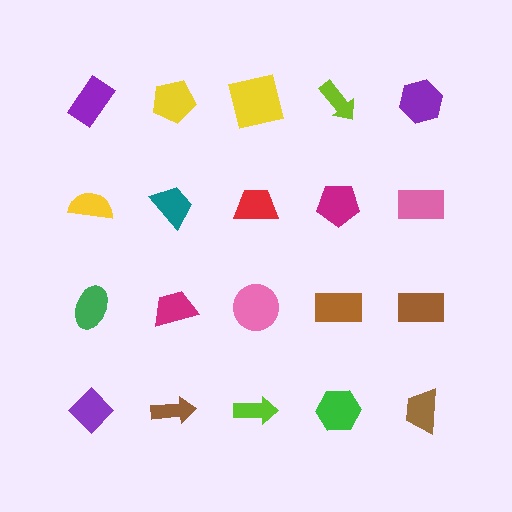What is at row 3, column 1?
A green ellipse.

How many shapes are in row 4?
5 shapes.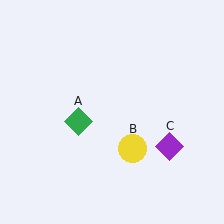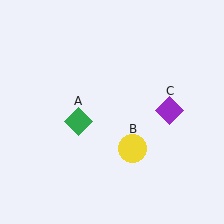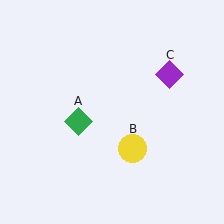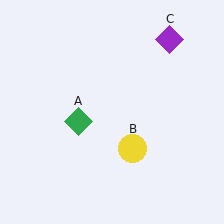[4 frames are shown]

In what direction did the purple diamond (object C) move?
The purple diamond (object C) moved up.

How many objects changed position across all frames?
1 object changed position: purple diamond (object C).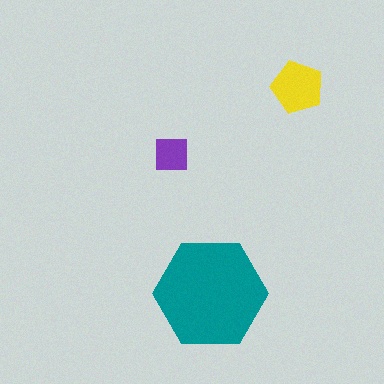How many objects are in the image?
There are 3 objects in the image.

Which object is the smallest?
The purple square.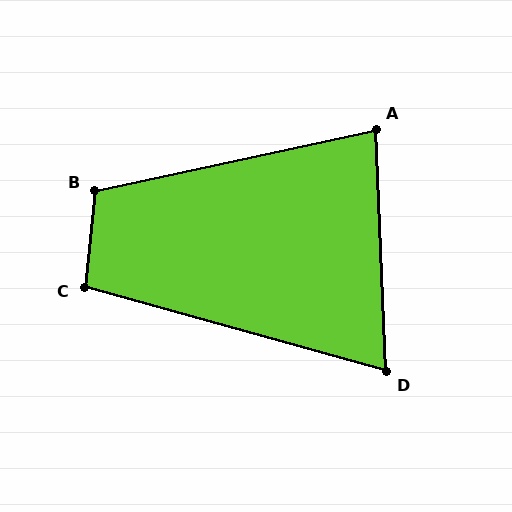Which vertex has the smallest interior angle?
D, at approximately 72 degrees.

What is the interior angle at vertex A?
Approximately 80 degrees (acute).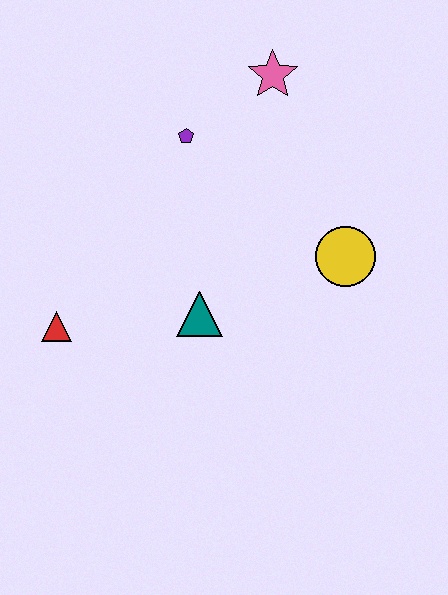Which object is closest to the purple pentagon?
The pink star is closest to the purple pentagon.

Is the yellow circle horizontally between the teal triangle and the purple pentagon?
No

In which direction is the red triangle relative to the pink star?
The red triangle is below the pink star.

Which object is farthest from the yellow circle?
The red triangle is farthest from the yellow circle.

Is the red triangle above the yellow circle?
No